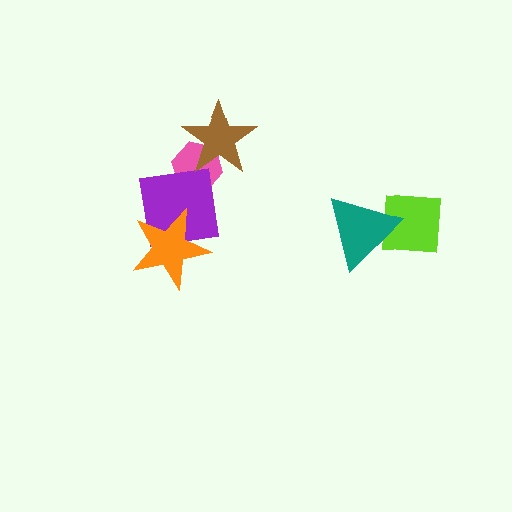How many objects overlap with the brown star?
2 objects overlap with the brown star.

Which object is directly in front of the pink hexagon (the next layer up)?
The purple square is directly in front of the pink hexagon.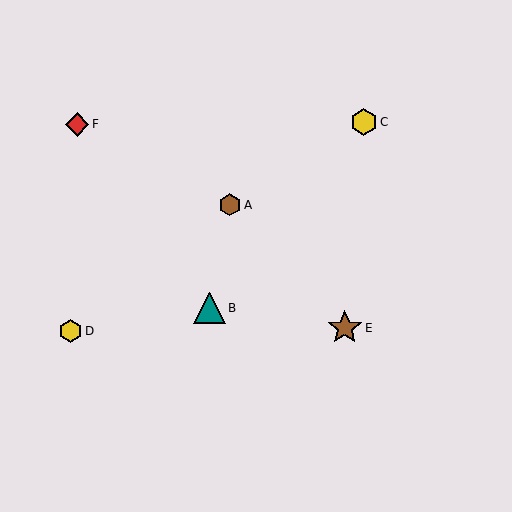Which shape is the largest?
The brown star (labeled E) is the largest.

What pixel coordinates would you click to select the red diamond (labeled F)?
Click at (77, 124) to select the red diamond F.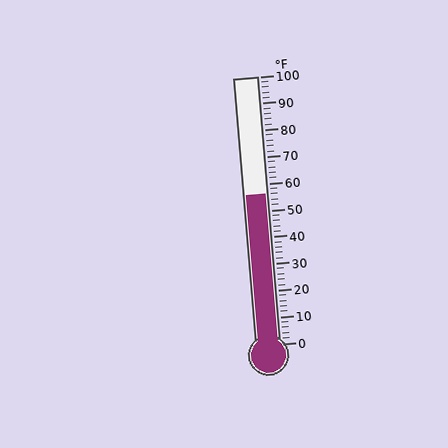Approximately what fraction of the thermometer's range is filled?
The thermometer is filled to approximately 55% of its range.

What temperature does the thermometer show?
The thermometer shows approximately 56°F.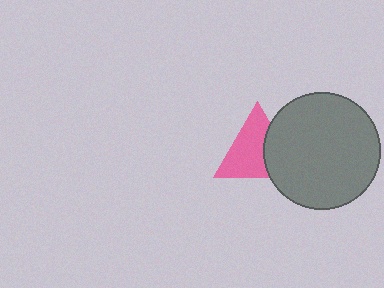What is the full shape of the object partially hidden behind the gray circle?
The partially hidden object is a pink triangle.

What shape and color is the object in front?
The object in front is a gray circle.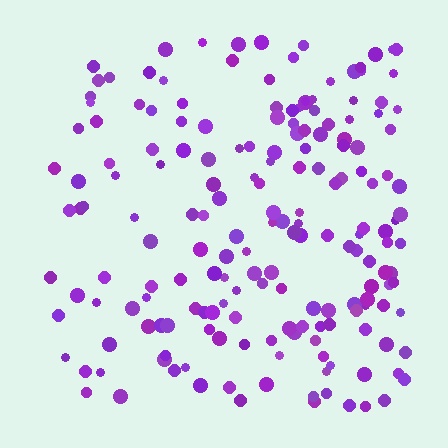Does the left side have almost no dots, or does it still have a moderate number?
Still a moderate number, just noticeably fewer than the right.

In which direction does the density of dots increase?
From left to right, with the right side densest.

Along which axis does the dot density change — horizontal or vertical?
Horizontal.